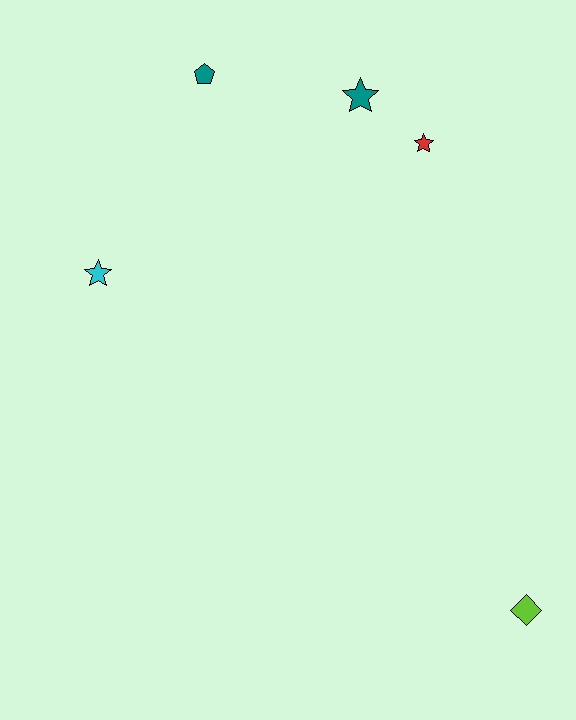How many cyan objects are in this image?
There is 1 cyan object.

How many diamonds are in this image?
There is 1 diamond.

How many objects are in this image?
There are 5 objects.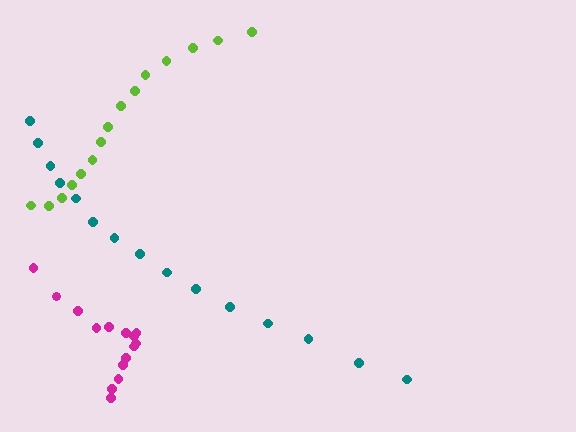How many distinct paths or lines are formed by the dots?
There are 3 distinct paths.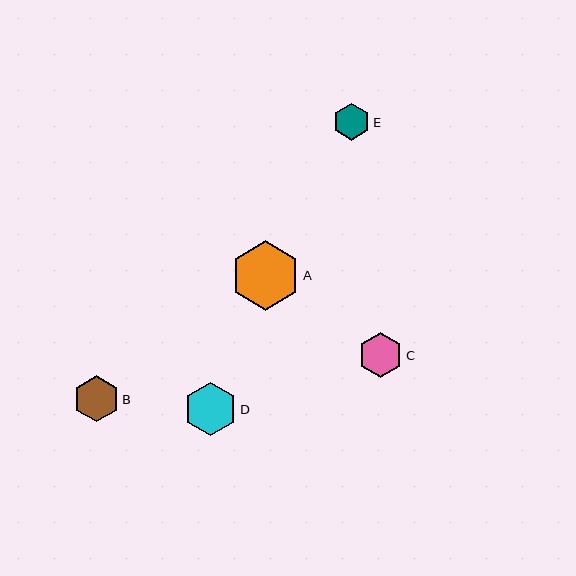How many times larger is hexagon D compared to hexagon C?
Hexagon D is approximately 1.2 times the size of hexagon C.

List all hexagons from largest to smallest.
From largest to smallest: A, D, B, C, E.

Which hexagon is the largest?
Hexagon A is the largest with a size of approximately 69 pixels.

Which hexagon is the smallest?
Hexagon E is the smallest with a size of approximately 36 pixels.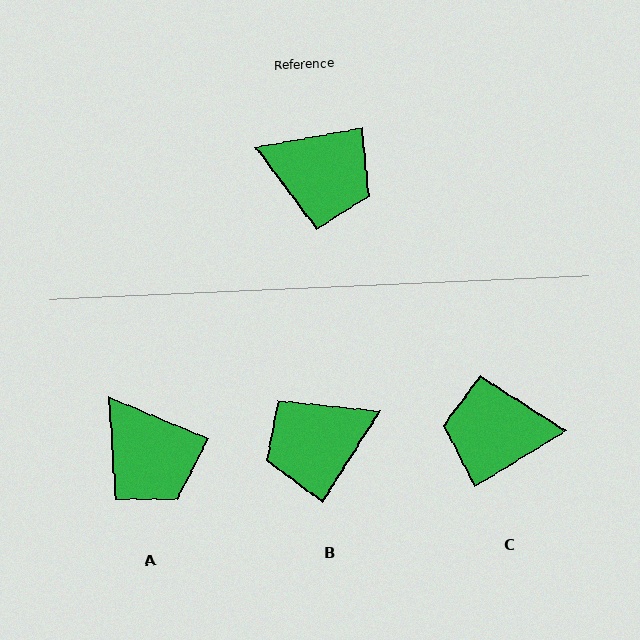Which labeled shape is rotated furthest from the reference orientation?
C, about 159 degrees away.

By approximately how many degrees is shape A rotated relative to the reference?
Approximately 33 degrees clockwise.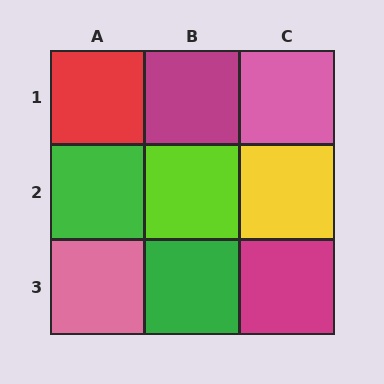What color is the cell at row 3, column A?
Pink.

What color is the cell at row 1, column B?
Magenta.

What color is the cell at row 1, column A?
Red.